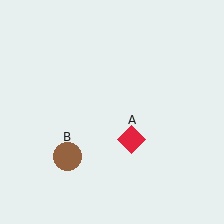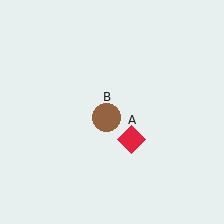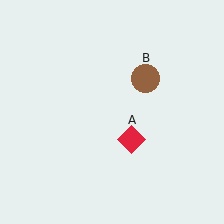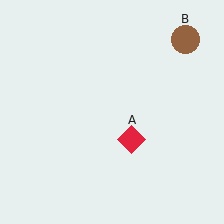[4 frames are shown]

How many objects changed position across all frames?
1 object changed position: brown circle (object B).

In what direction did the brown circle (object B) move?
The brown circle (object B) moved up and to the right.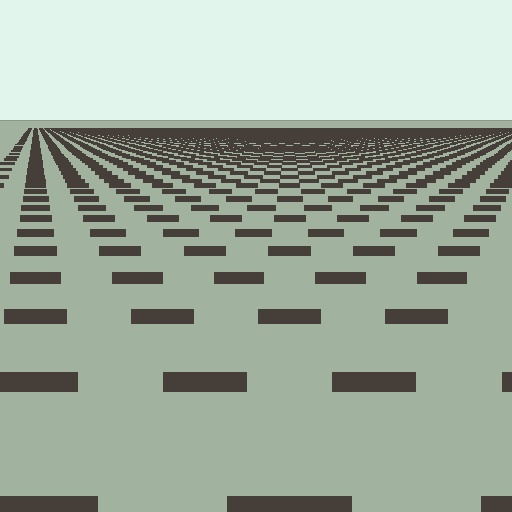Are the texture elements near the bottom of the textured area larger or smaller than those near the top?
Larger. Near the bottom, elements are closer to the viewer and appear at a bigger on-screen size.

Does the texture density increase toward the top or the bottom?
Density increases toward the top.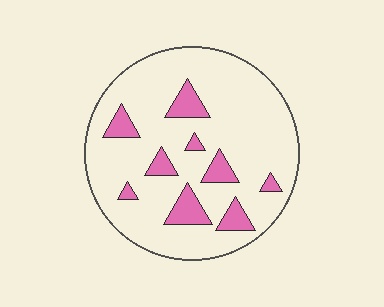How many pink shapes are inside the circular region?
9.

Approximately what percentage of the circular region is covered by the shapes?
Approximately 15%.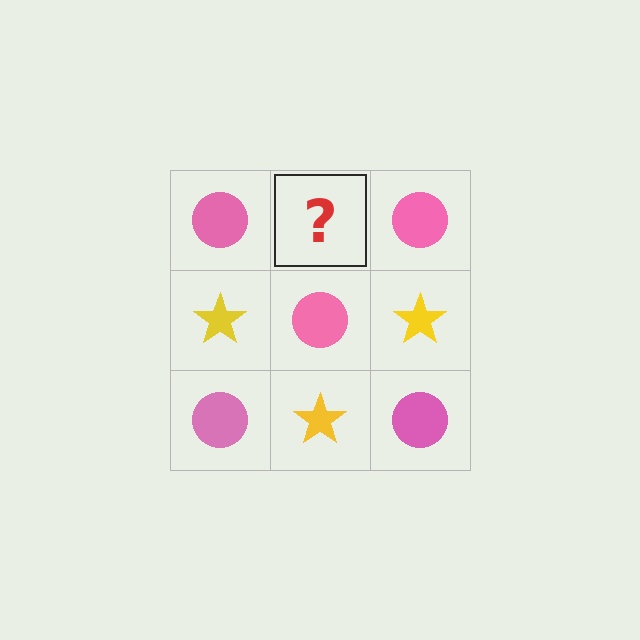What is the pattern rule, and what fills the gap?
The rule is that it alternates pink circle and yellow star in a checkerboard pattern. The gap should be filled with a yellow star.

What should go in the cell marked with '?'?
The missing cell should contain a yellow star.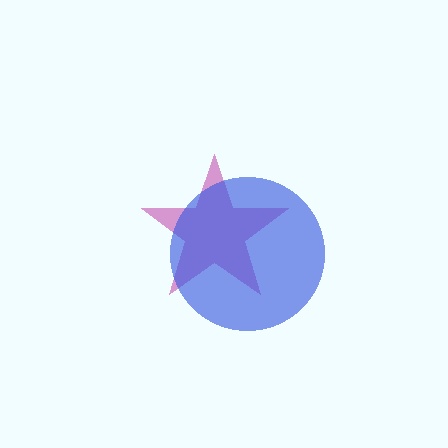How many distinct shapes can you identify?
There are 2 distinct shapes: a magenta star, a blue circle.